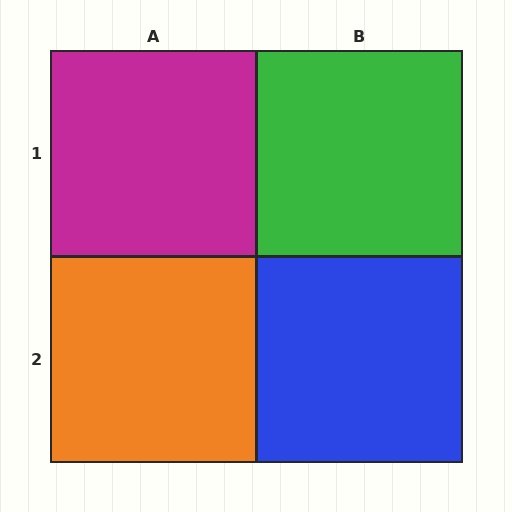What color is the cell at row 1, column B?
Green.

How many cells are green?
1 cell is green.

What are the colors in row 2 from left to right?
Orange, blue.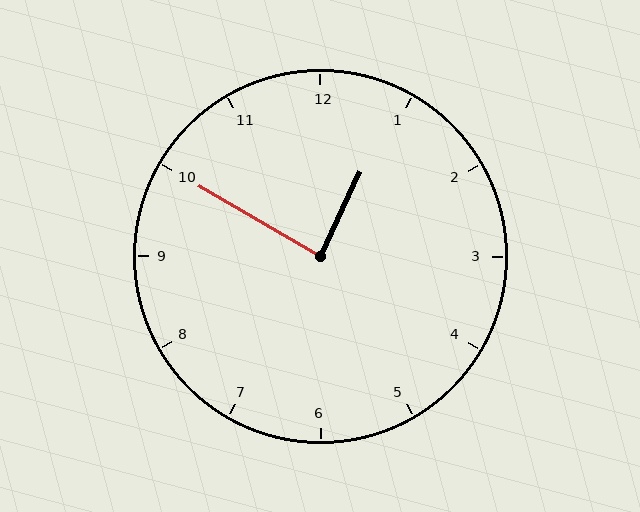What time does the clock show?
12:50.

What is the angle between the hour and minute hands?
Approximately 85 degrees.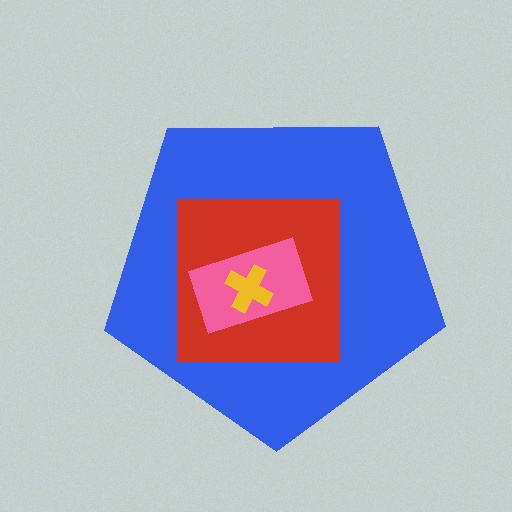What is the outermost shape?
The blue pentagon.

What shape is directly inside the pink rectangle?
The yellow cross.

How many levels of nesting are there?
4.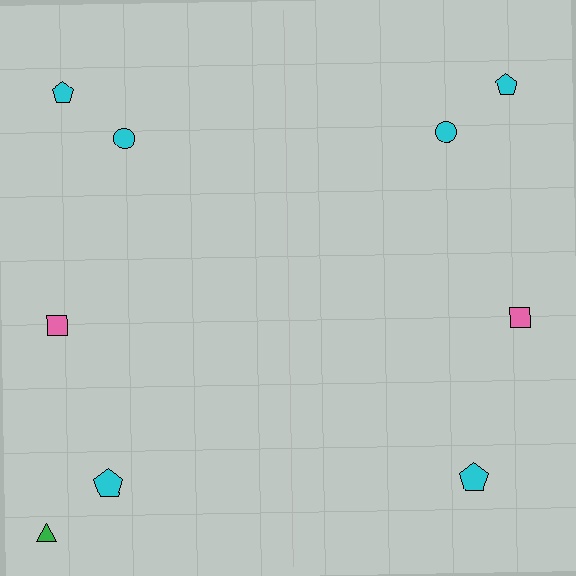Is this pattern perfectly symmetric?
No, the pattern is not perfectly symmetric. A green triangle is missing from the right side.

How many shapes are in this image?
There are 9 shapes in this image.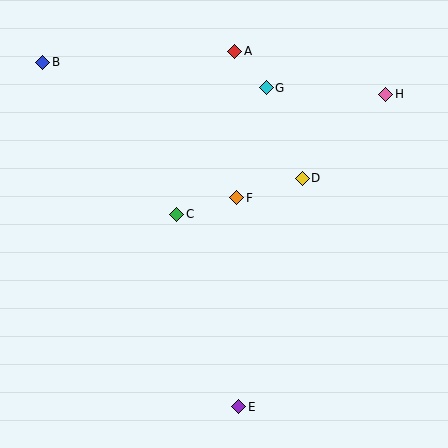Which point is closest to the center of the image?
Point F at (237, 198) is closest to the center.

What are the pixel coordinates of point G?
Point G is at (266, 88).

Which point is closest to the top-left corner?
Point B is closest to the top-left corner.